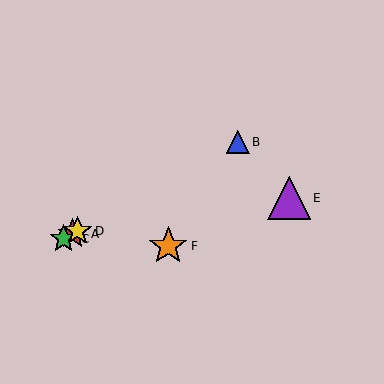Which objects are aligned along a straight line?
Objects A, B, C, D are aligned along a straight line.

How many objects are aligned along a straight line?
4 objects (A, B, C, D) are aligned along a straight line.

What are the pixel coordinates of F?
Object F is at (168, 246).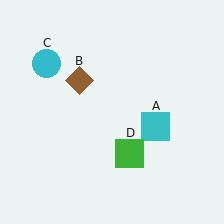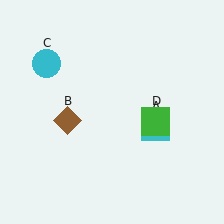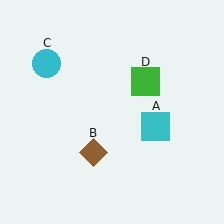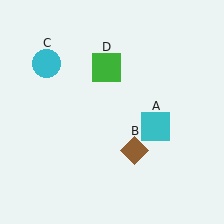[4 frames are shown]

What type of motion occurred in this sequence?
The brown diamond (object B), green square (object D) rotated counterclockwise around the center of the scene.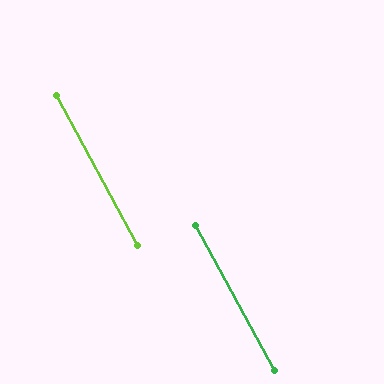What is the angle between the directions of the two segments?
Approximately 0 degrees.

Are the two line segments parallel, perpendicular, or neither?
Parallel — their directions differ by only 0.1°.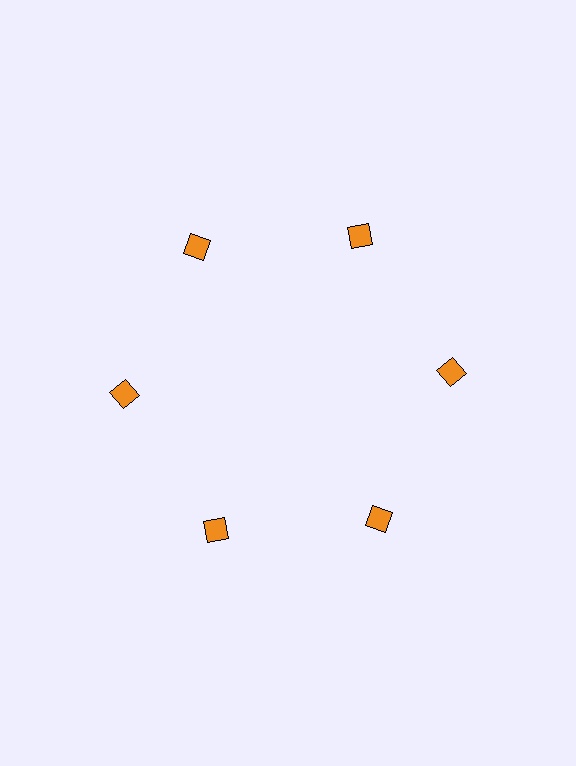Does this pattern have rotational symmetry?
Yes, this pattern has 6-fold rotational symmetry. It looks the same after rotating 60 degrees around the center.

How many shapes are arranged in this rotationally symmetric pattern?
There are 6 shapes, arranged in 6 groups of 1.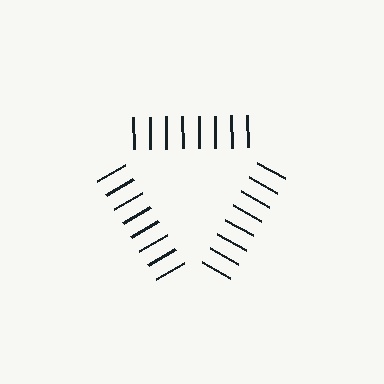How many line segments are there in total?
24 — 8 along each of the 3 edges.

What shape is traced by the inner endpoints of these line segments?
An illusory triangle — the line segments terminate on its edges but no continuous stroke is drawn.